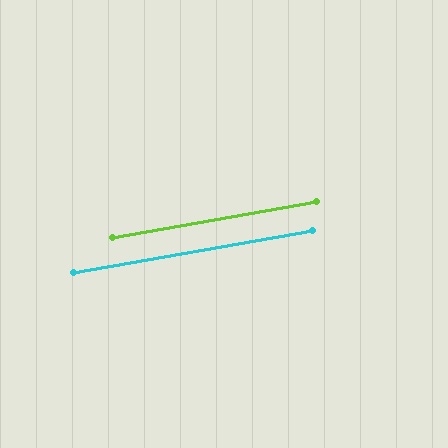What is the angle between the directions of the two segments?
Approximately 0 degrees.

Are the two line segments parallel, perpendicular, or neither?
Parallel — their directions differ by only 0.2°.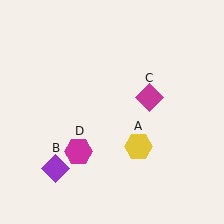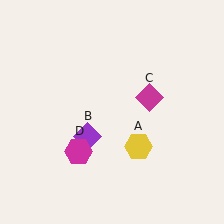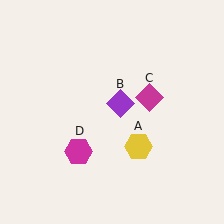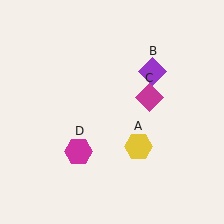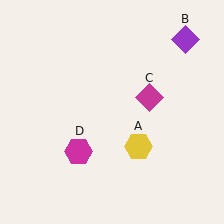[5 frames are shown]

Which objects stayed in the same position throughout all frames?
Yellow hexagon (object A) and magenta diamond (object C) and magenta hexagon (object D) remained stationary.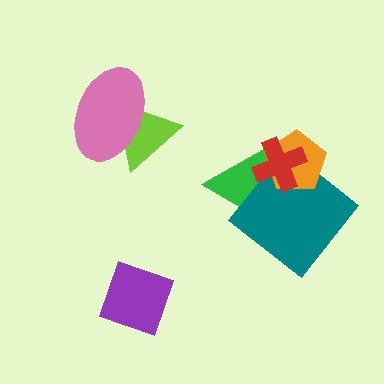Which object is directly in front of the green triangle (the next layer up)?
The teal diamond is directly in front of the green triangle.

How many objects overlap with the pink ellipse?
1 object overlaps with the pink ellipse.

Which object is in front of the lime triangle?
The pink ellipse is in front of the lime triangle.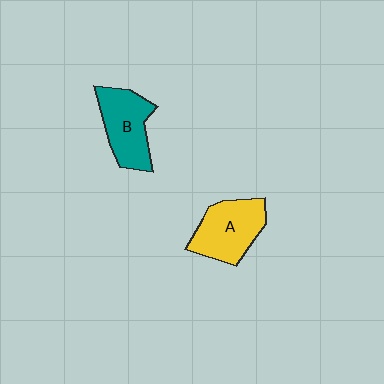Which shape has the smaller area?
Shape B (teal).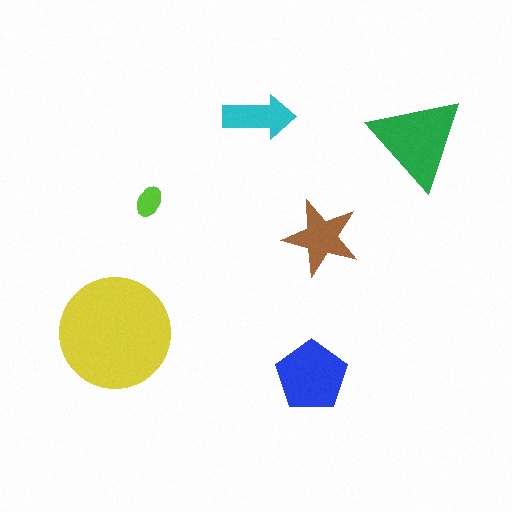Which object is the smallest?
The lime ellipse.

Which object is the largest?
The yellow circle.